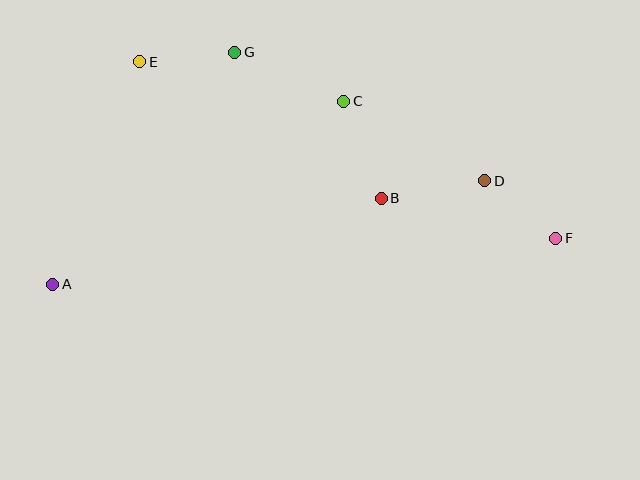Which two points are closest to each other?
Points D and F are closest to each other.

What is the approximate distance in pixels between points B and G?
The distance between B and G is approximately 207 pixels.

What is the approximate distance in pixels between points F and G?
The distance between F and G is approximately 371 pixels.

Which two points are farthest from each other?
Points A and F are farthest from each other.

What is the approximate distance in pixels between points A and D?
The distance between A and D is approximately 445 pixels.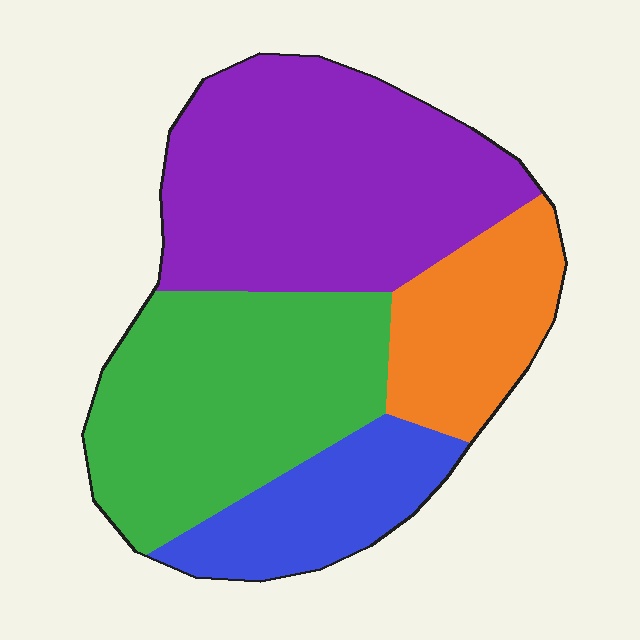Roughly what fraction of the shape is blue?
Blue takes up less than a sixth of the shape.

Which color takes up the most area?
Purple, at roughly 40%.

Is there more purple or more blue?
Purple.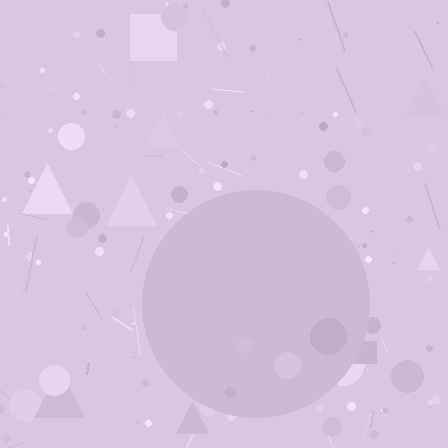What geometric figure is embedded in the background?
A circle is embedded in the background.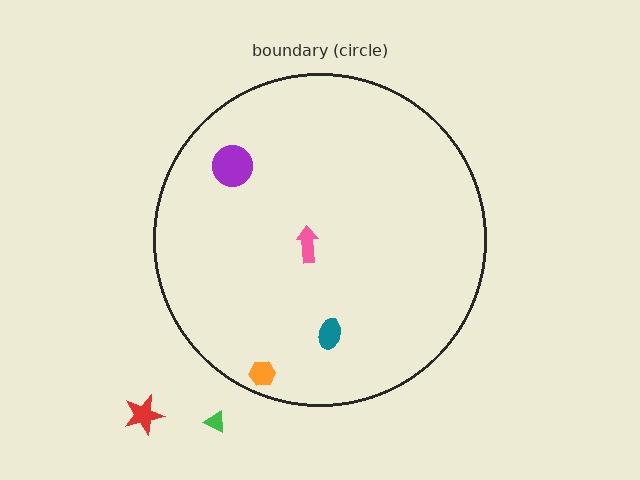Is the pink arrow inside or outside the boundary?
Inside.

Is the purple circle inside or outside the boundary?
Inside.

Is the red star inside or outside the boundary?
Outside.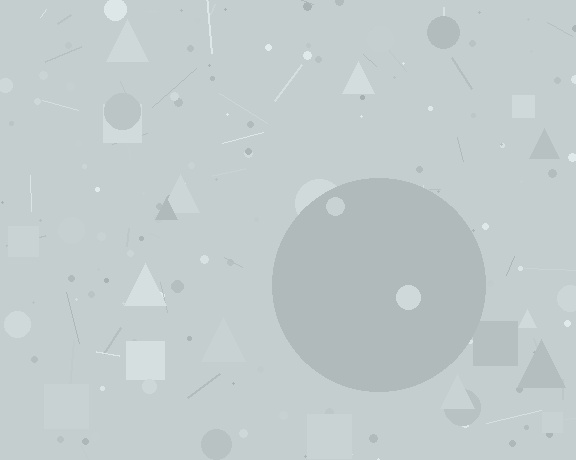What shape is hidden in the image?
A circle is hidden in the image.